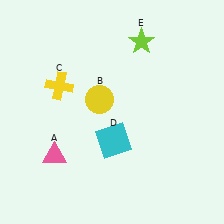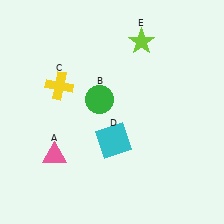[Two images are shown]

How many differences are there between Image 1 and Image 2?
There is 1 difference between the two images.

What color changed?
The circle (B) changed from yellow in Image 1 to green in Image 2.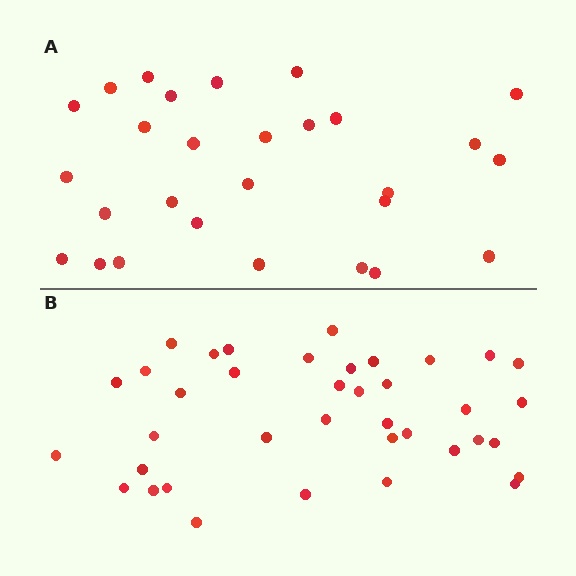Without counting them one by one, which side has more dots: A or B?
Region B (the bottom region) has more dots.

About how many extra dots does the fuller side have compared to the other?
Region B has roughly 10 or so more dots than region A.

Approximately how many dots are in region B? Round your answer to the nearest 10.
About 40 dots. (The exact count is 38, which rounds to 40.)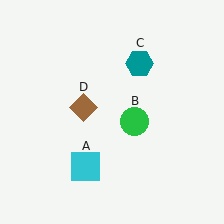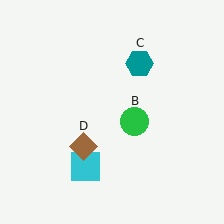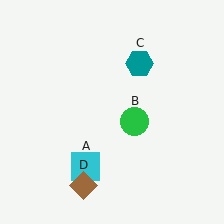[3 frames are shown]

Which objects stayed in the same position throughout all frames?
Cyan square (object A) and green circle (object B) and teal hexagon (object C) remained stationary.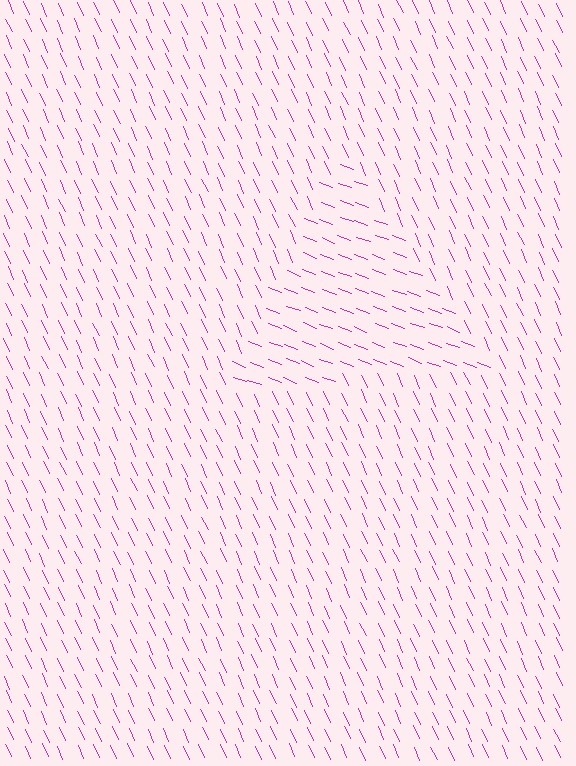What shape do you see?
I see a triangle.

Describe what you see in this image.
The image is filled with small magenta line segments. A triangle region in the image has lines oriented differently from the surrounding lines, creating a visible texture boundary.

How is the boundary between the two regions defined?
The boundary is defined purely by a change in line orientation (approximately 45 degrees difference). All lines are the same color and thickness.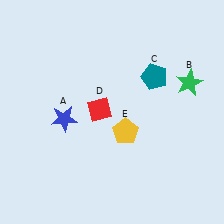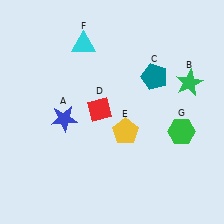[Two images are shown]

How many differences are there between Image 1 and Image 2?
There are 2 differences between the two images.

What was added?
A cyan triangle (F), a green hexagon (G) were added in Image 2.